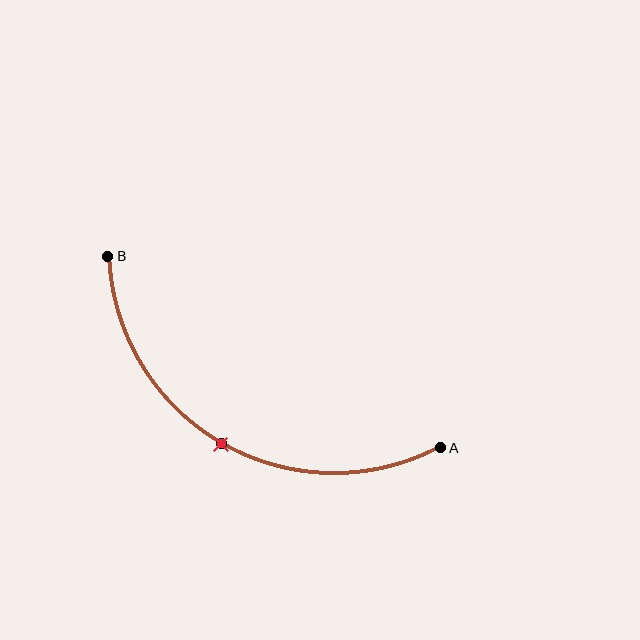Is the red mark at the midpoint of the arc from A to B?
Yes. The red mark lies on the arc at equal arc-length from both A and B — it is the arc midpoint.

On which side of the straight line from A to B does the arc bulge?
The arc bulges below the straight line connecting A and B.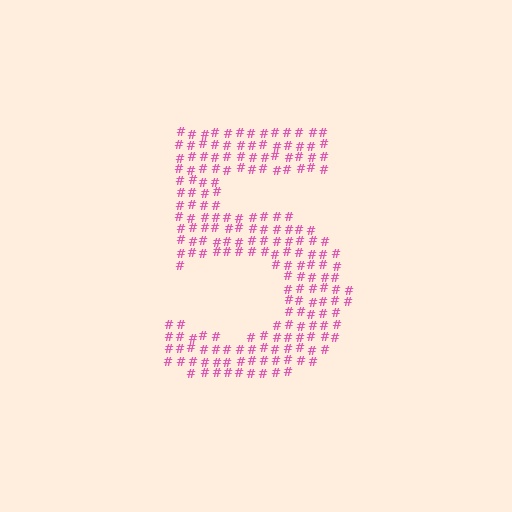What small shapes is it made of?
It is made of small hash symbols.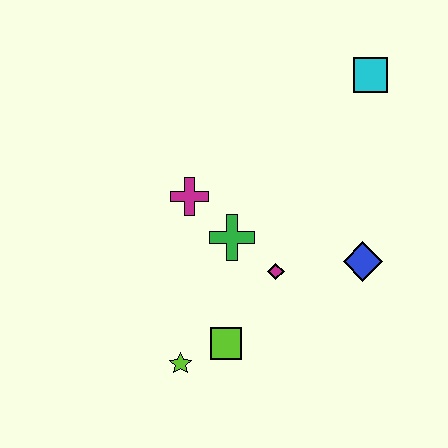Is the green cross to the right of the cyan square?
No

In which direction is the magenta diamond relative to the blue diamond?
The magenta diamond is to the left of the blue diamond.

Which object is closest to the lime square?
The lime star is closest to the lime square.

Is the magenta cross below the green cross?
No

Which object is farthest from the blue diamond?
The lime star is farthest from the blue diamond.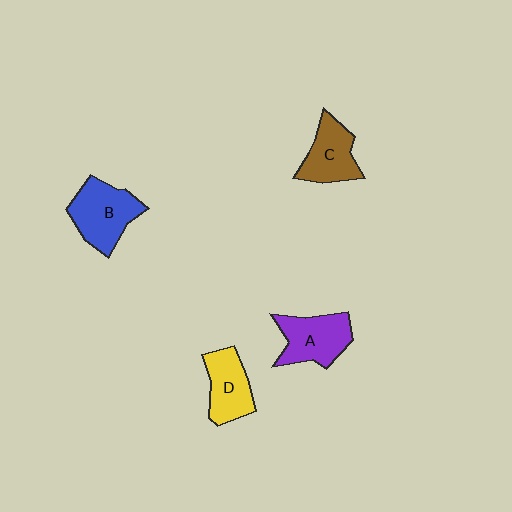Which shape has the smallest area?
Shape D (yellow).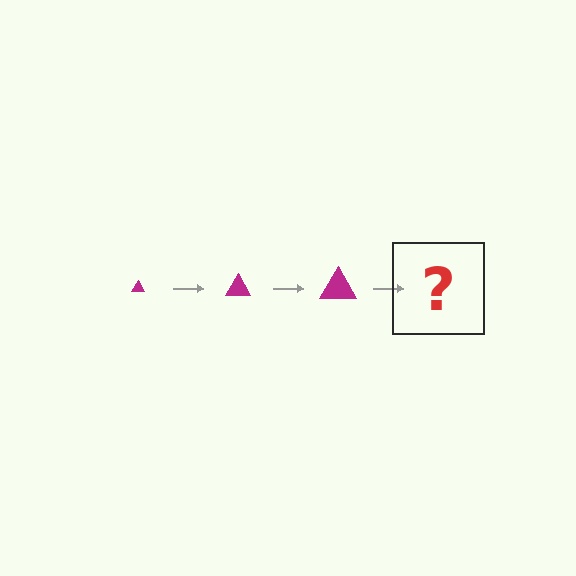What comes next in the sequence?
The next element should be a magenta triangle, larger than the previous one.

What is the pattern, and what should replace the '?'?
The pattern is that the triangle gets progressively larger each step. The '?' should be a magenta triangle, larger than the previous one.